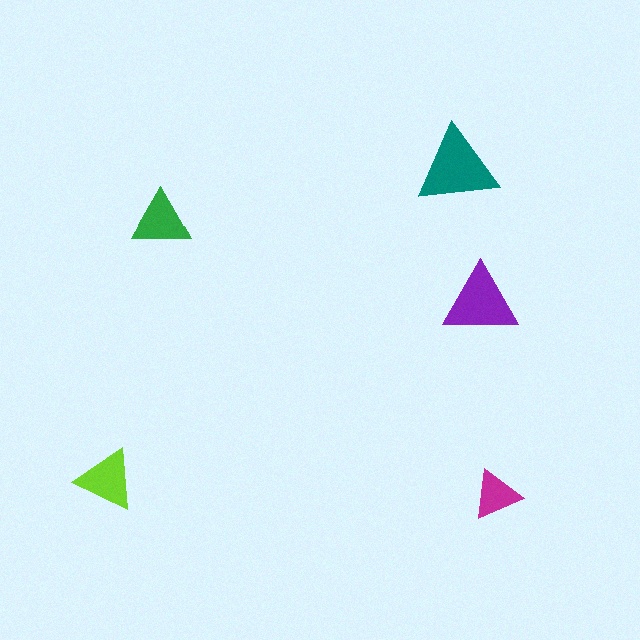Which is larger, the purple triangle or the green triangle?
The purple one.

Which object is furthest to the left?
The lime triangle is leftmost.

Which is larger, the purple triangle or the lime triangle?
The purple one.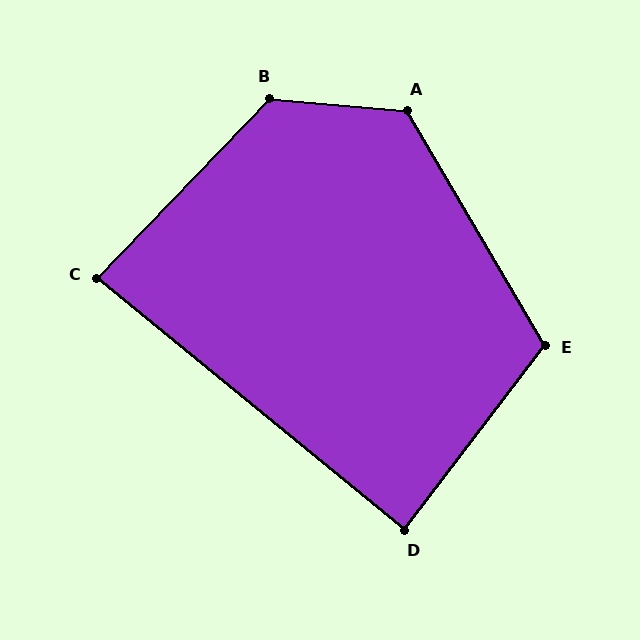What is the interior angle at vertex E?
Approximately 112 degrees (obtuse).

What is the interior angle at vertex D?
Approximately 88 degrees (approximately right).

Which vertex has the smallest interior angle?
C, at approximately 85 degrees.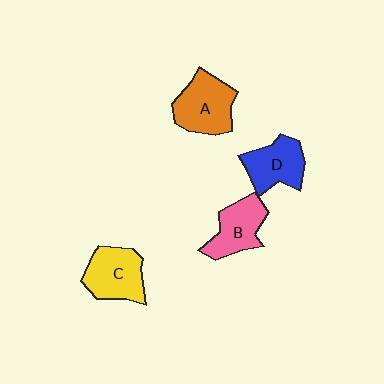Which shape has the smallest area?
Shape D (blue).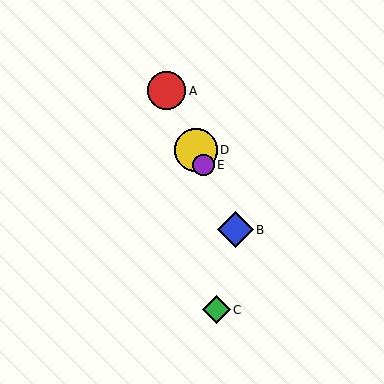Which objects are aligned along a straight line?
Objects A, B, D, E are aligned along a straight line.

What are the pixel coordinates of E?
Object E is at (203, 165).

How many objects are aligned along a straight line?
4 objects (A, B, D, E) are aligned along a straight line.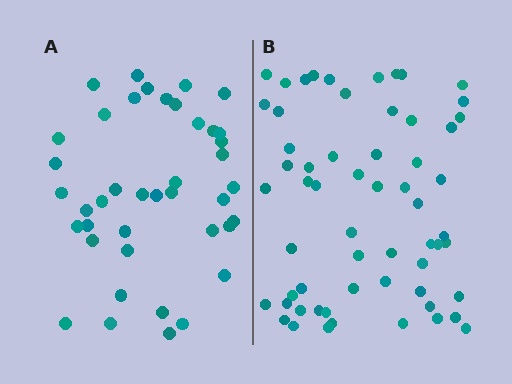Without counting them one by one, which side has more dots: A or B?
Region B (the right region) has more dots.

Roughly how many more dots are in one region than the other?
Region B has approximately 20 more dots than region A.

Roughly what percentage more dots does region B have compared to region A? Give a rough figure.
About 45% more.